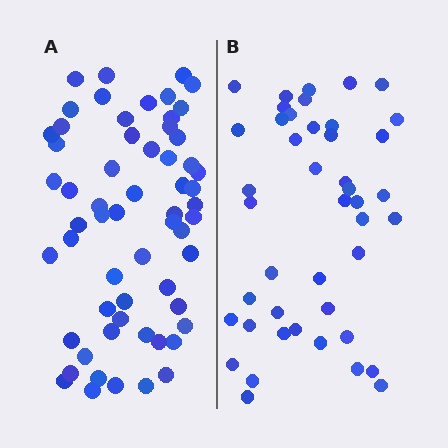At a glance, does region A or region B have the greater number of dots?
Region A (the left region) has more dots.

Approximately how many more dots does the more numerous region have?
Region A has approximately 15 more dots than region B.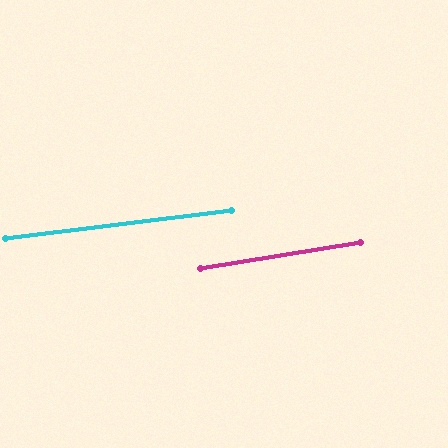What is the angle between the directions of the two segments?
Approximately 2 degrees.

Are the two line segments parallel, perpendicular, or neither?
Parallel — their directions differ by only 2.0°.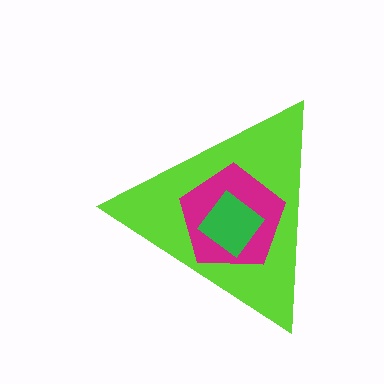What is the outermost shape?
The lime triangle.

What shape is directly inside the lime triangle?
The magenta pentagon.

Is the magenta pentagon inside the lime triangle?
Yes.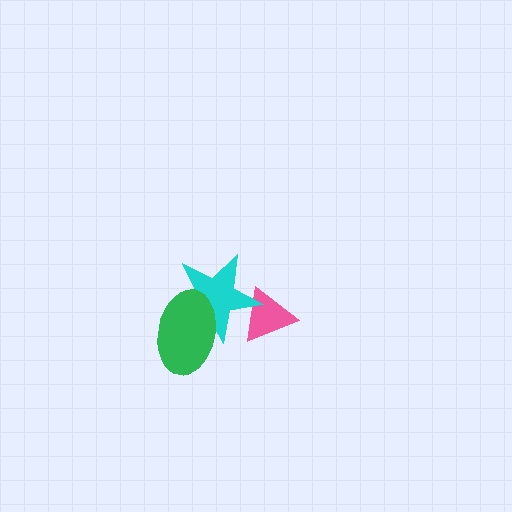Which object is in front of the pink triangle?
The cyan star is in front of the pink triangle.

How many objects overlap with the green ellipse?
1 object overlaps with the green ellipse.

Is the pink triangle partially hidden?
Yes, it is partially covered by another shape.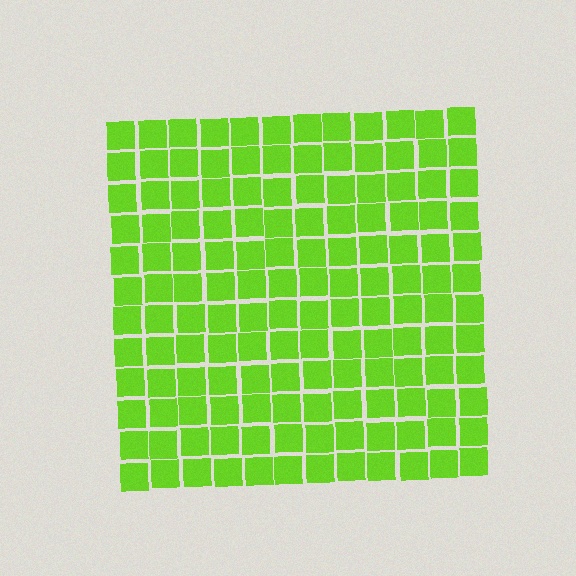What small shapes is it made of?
It is made of small squares.